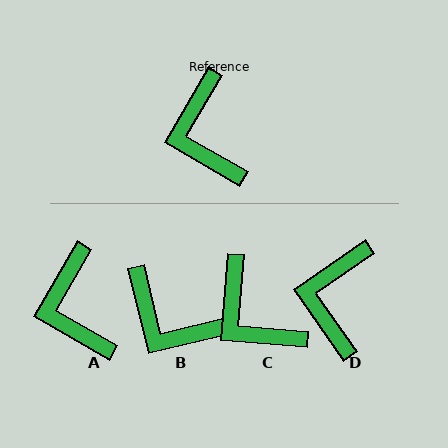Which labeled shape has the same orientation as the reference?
A.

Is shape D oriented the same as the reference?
No, it is off by about 25 degrees.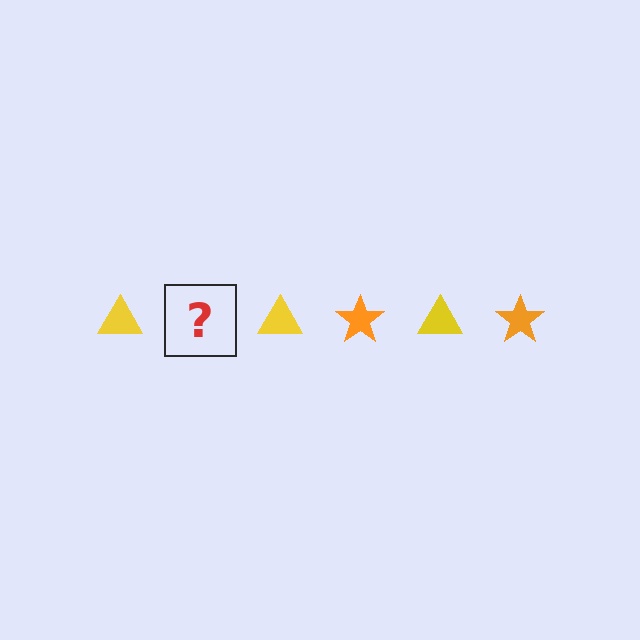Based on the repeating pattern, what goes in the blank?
The blank should be an orange star.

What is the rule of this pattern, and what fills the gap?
The rule is that the pattern alternates between yellow triangle and orange star. The gap should be filled with an orange star.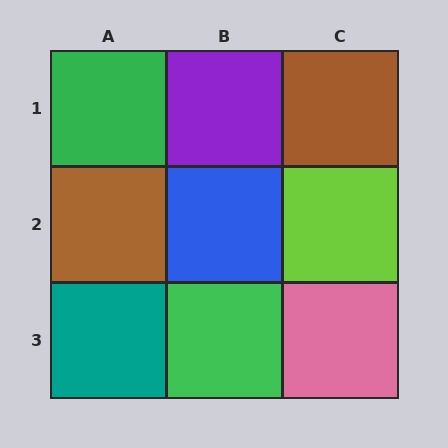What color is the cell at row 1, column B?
Purple.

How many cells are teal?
1 cell is teal.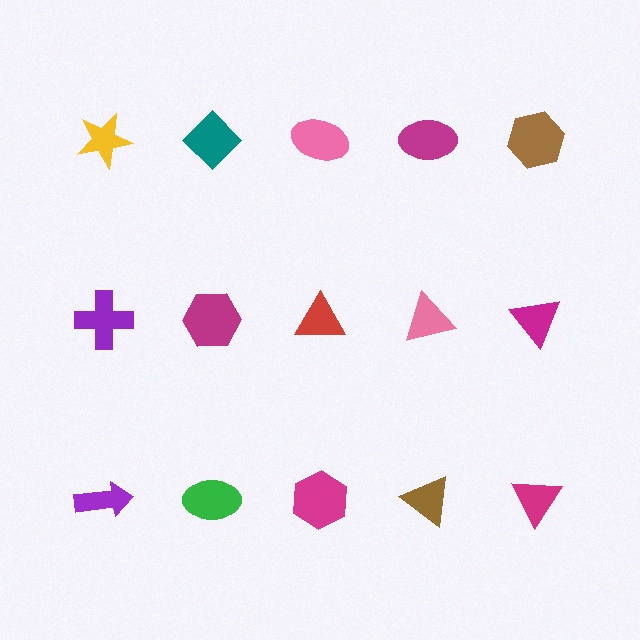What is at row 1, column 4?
A magenta ellipse.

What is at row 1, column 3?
A pink ellipse.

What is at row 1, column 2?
A teal diamond.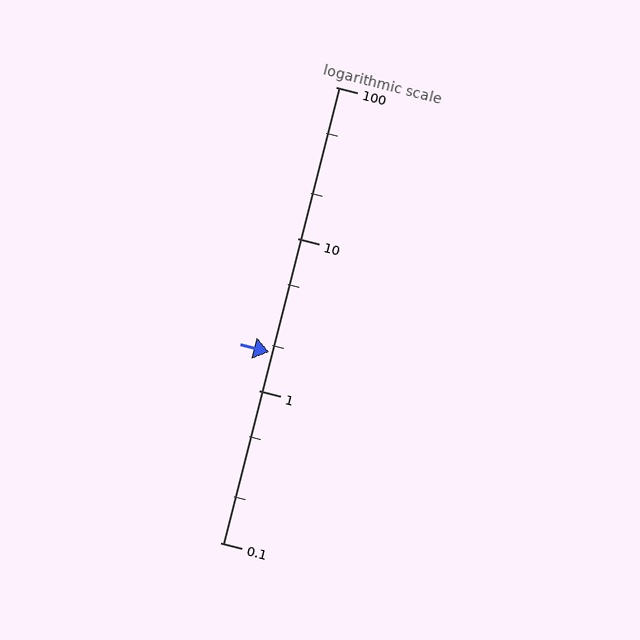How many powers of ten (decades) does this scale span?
The scale spans 3 decades, from 0.1 to 100.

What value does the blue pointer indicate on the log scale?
The pointer indicates approximately 1.8.